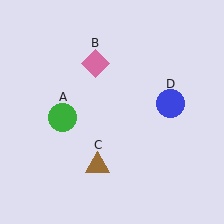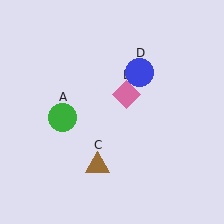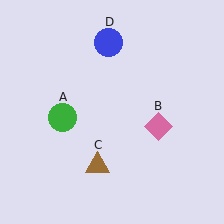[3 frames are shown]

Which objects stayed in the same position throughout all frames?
Green circle (object A) and brown triangle (object C) remained stationary.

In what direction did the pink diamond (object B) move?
The pink diamond (object B) moved down and to the right.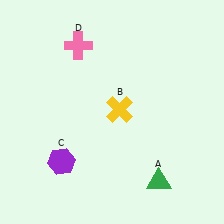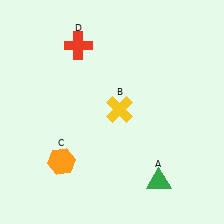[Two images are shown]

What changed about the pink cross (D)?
In Image 1, D is pink. In Image 2, it changed to red.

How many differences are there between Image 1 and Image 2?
There are 2 differences between the two images.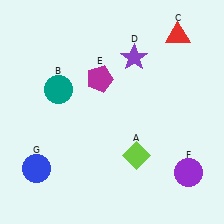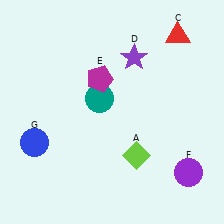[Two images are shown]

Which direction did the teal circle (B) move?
The teal circle (B) moved right.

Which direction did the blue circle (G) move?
The blue circle (G) moved up.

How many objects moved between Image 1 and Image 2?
2 objects moved between the two images.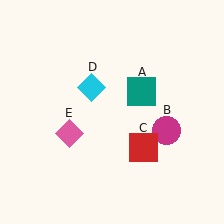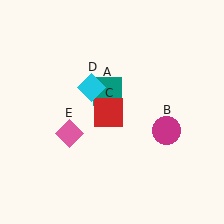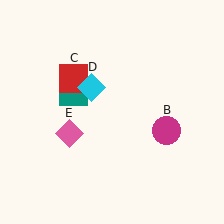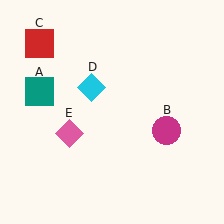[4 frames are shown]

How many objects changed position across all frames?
2 objects changed position: teal square (object A), red square (object C).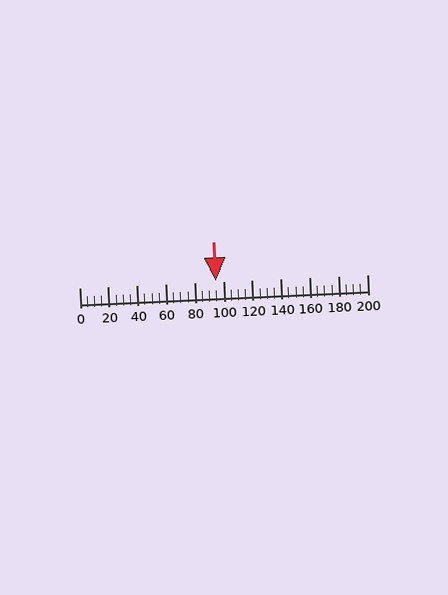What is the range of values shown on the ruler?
The ruler shows values from 0 to 200.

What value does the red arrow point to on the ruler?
The red arrow points to approximately 95.